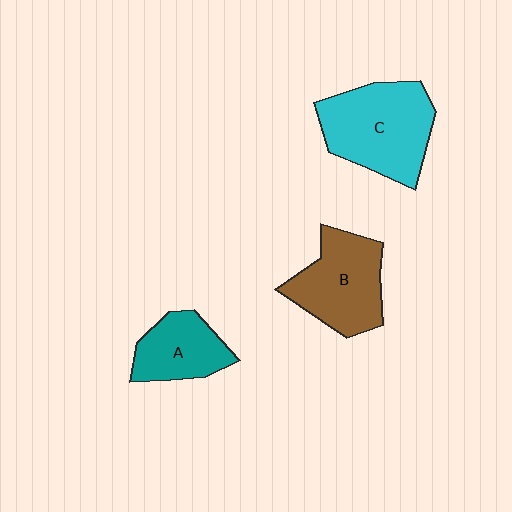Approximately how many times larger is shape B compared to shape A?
Approximately 1.4 times.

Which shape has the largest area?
Shape C (cyan).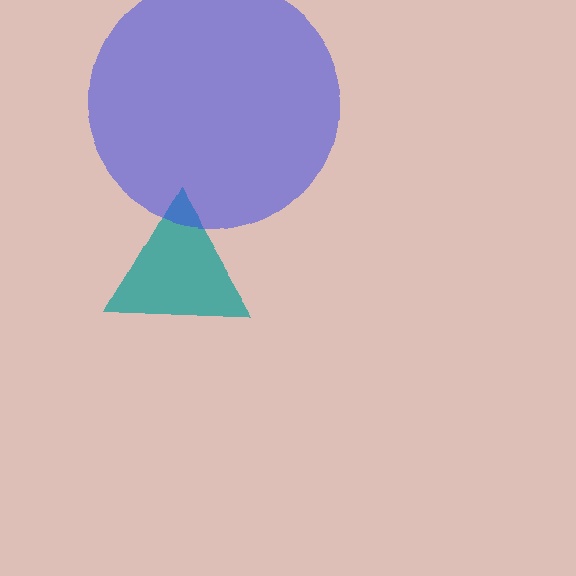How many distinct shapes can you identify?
There are 2 distinct shapes: a teal triangle, a blue circle.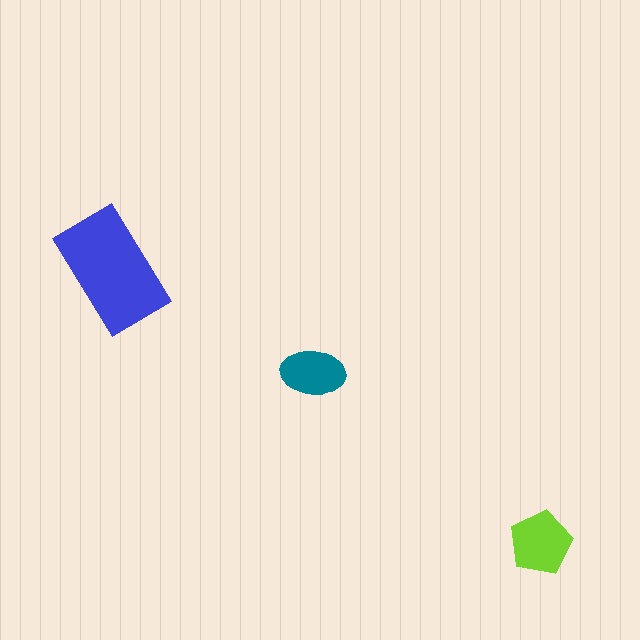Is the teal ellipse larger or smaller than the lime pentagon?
Smaller.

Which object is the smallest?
The teal ellipse.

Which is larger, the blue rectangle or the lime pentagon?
The blue rectangle.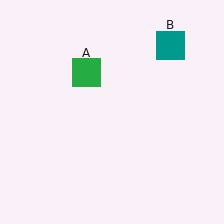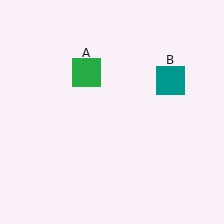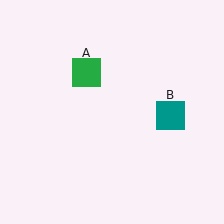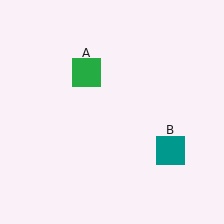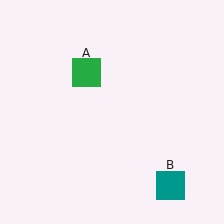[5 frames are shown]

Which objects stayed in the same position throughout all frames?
Green square (object A) remained stationary.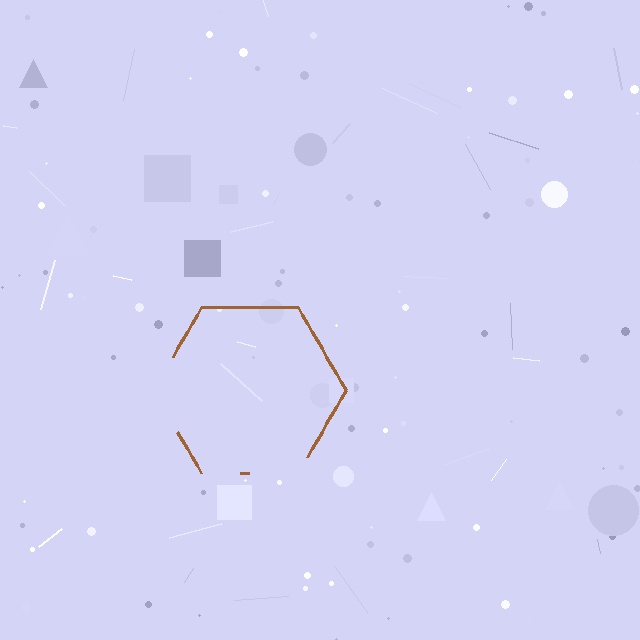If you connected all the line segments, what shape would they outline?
They would outline a hexagon.